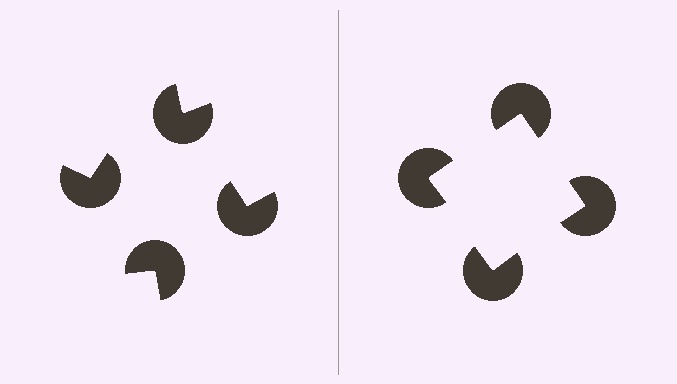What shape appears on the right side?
An illusory square.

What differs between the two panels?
The pac-man discs are positioned identically on both sides; only the wedge orientations differ. On the right they align to a square; on the left they are misaligned.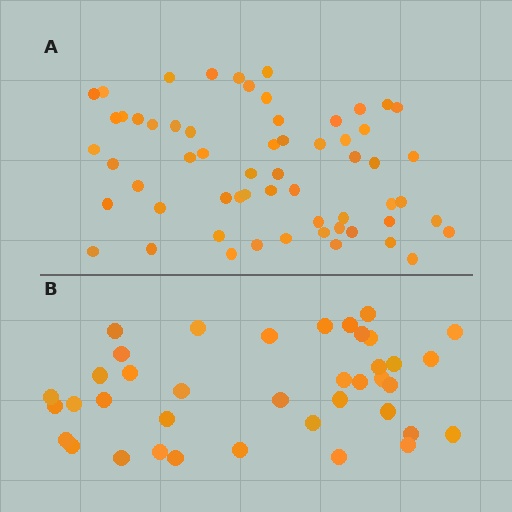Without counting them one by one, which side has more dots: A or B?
Region A (the top region) has more dots.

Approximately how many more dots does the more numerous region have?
Region A has approximately 20 more dots than region B.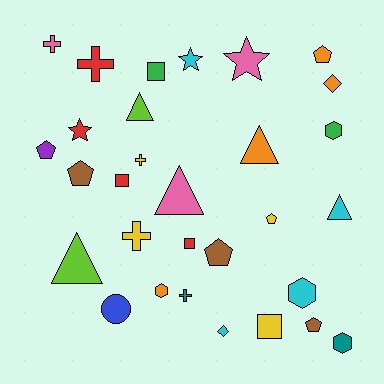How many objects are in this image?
There are 30 objects.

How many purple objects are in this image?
There is 1 purple object.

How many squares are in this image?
There are 4 squares.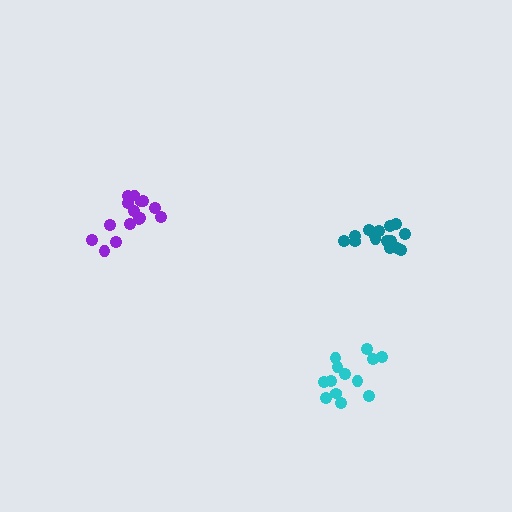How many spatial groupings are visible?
There are 3 spatial groupings.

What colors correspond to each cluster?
The clusters are colored: teal, purple, cyan.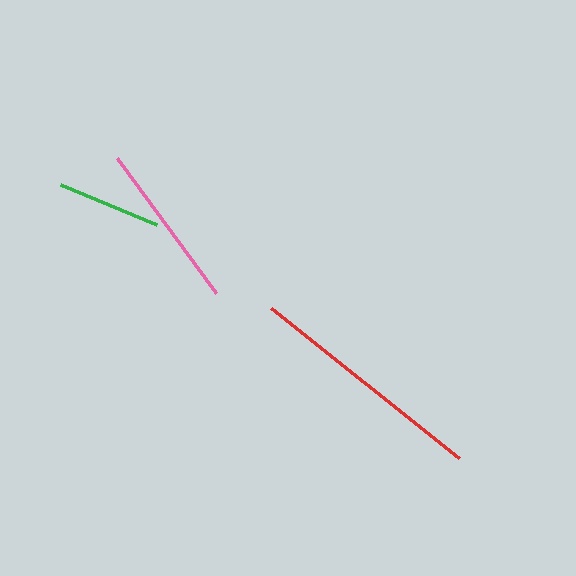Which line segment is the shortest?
The green line is the shortest at approximately 104 pixels.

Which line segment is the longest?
The red line is the longest at approximately 241 pixels.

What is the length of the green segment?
The green segment is approximately 104 pixels long.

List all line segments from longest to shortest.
From longest to shortest: red, pink, green.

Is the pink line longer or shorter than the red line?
The red line is longer than the pink line.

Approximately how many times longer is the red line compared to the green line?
The red line is approximately 2.3 times the length of the green line.